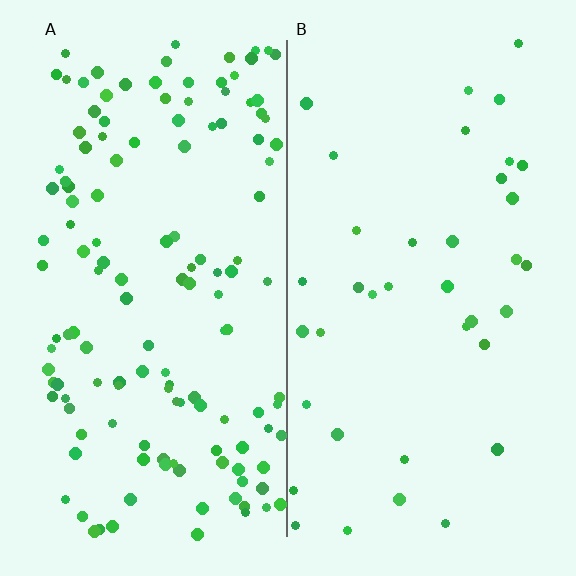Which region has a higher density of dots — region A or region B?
A (the left).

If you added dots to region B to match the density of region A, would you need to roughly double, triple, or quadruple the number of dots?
Approximately quadruple.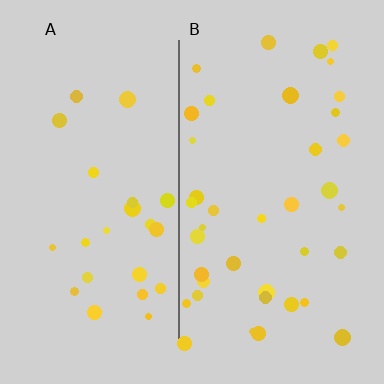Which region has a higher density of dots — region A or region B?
B (the right).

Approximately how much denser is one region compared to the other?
Approximately 1.6× — region B over region A.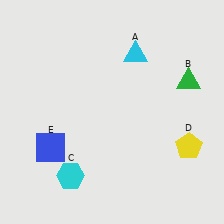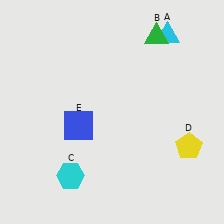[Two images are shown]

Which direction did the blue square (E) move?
The blue square (E) moved right.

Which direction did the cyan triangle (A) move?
The cyan triangle (A) moved right.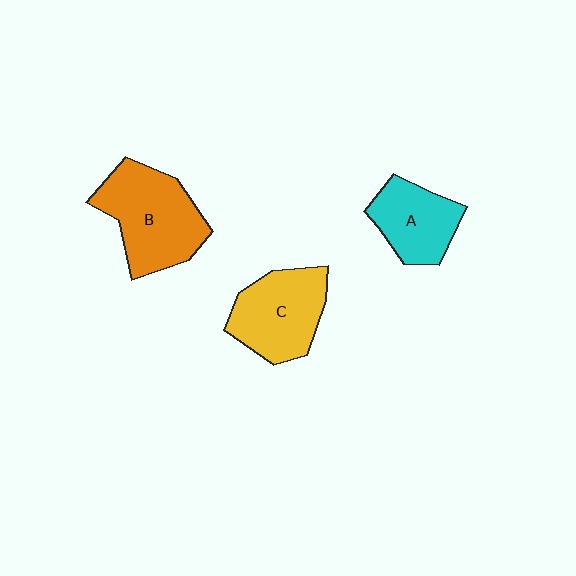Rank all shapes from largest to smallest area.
From largest to smallest: B (orange), C (yellow), A (cyan).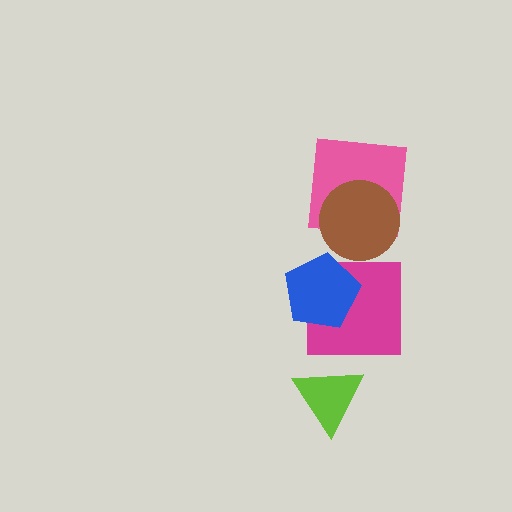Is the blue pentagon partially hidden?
No, no other shape covers it.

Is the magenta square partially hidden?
Yes, it is partially covered by another shape.